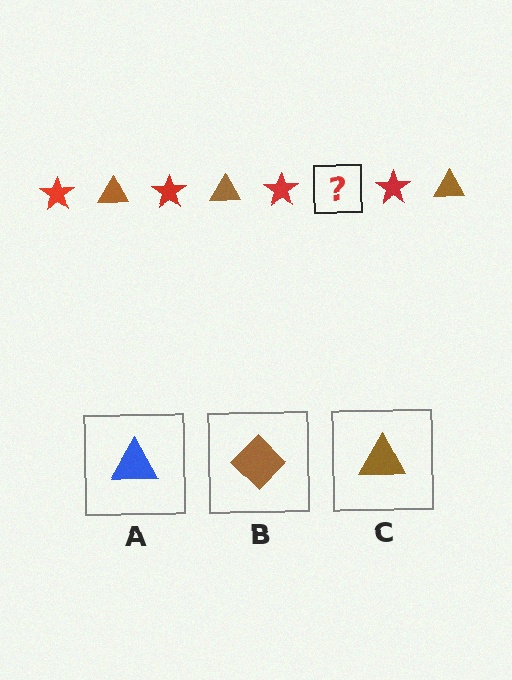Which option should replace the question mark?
Option C.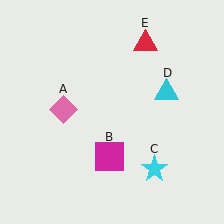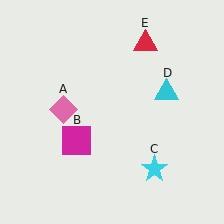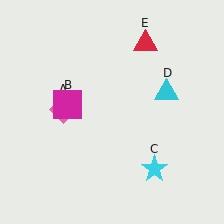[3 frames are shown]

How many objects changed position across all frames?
1 object changed position: magenta square (object B).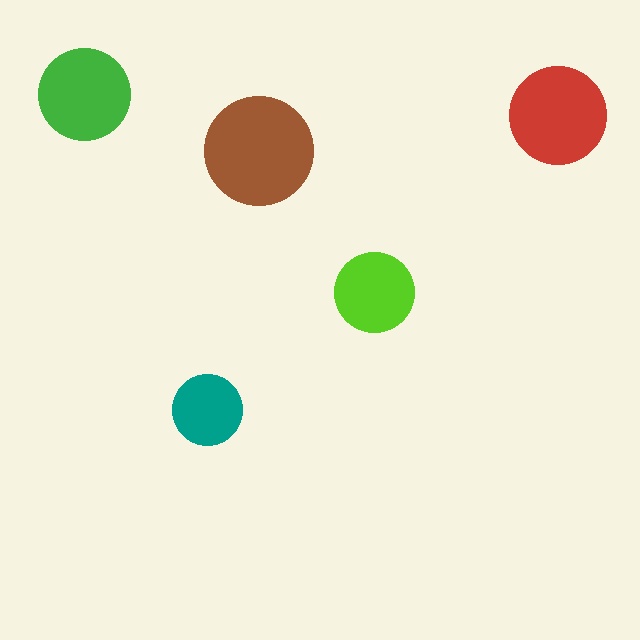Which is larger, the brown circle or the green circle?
The brown one.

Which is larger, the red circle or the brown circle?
The brown one.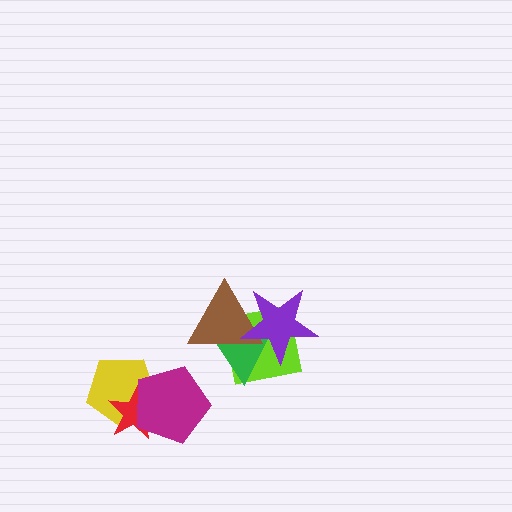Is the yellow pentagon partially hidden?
Yes, it is partially covered by another shape.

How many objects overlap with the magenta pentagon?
2 objects overlap with the magenta pentagon.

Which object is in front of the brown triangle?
The purple star is in front of the brown triangle.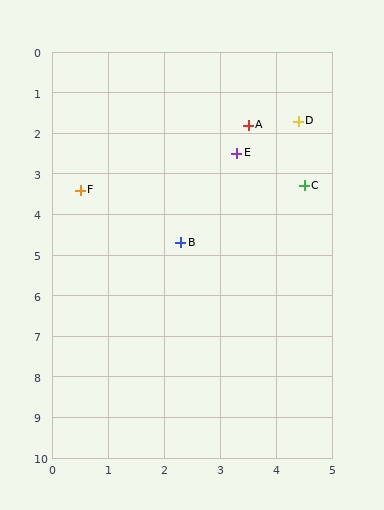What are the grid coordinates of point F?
Point F is at approximately (0.5, 3.4).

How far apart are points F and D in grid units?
Points F and D are about 4.3 grid units apart.